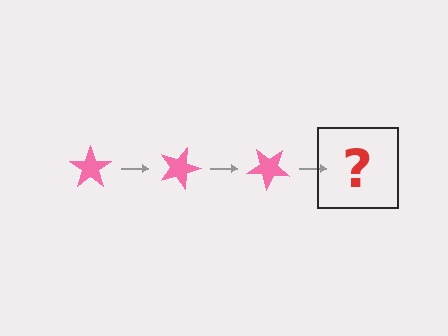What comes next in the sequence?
The next element should be a pink star rotated 60 degrees.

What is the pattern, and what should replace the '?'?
The pattern is that the star rotates 20 degrees each step. The '?' should be a pink star rotated 60 degrees.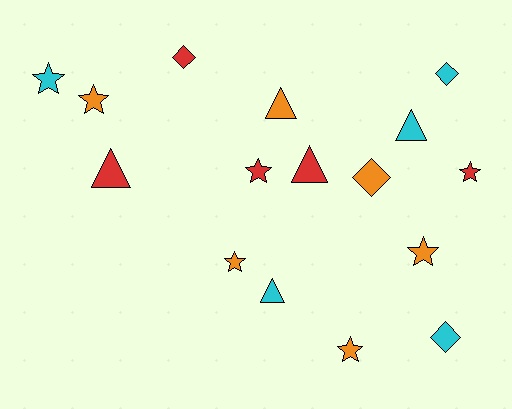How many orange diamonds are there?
There is 1 orange diamond.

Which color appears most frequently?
Orange, with 6 objects.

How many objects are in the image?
There are 16 objects.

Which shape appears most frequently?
Star, with 7 objects.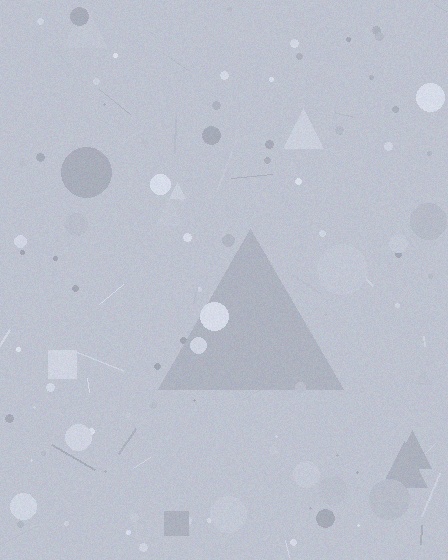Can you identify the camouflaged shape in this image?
The camouflaged shape is a triangle.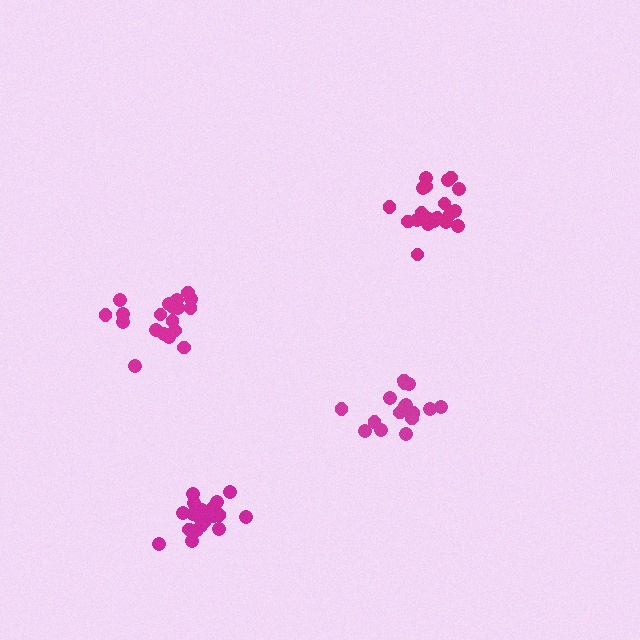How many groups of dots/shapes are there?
There are 4 groups.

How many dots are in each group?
Group 1: 21 dots, Group 2: 19 dots, Group 3: 19 dots, Group 4: 16 dots (75 total).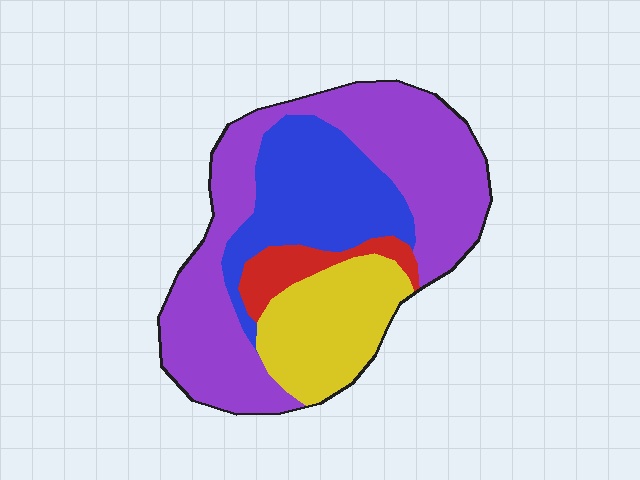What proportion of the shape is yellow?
Yellow covers roughly 20% of the shape.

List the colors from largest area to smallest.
From largest to smallest: purple, blue, yellow, red.